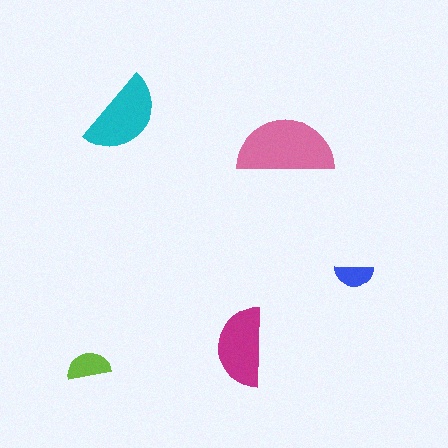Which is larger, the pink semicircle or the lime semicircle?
The pink one.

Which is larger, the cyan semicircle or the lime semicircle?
The cyan one.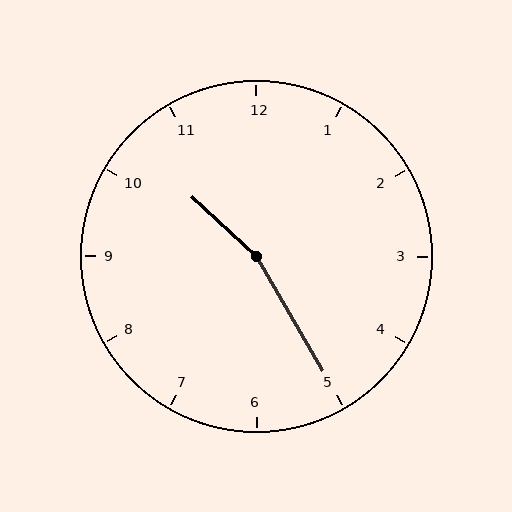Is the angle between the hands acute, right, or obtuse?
It is obtuse.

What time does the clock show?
10:25.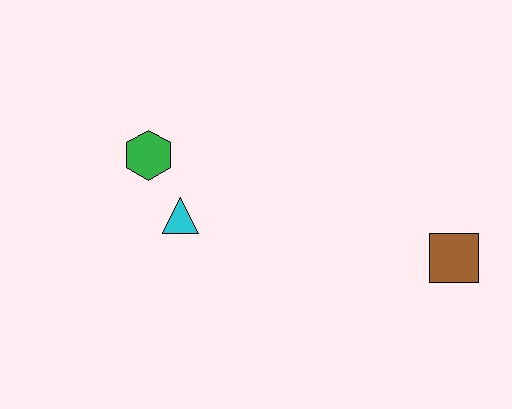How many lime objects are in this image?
There are no lime objects.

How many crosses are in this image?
There are no crosses.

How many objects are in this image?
There are 3 objects.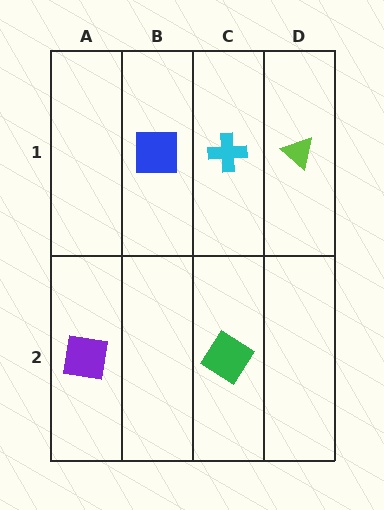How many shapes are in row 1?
3 shapes.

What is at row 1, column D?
A lime triangle.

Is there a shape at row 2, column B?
No, that cell is empty.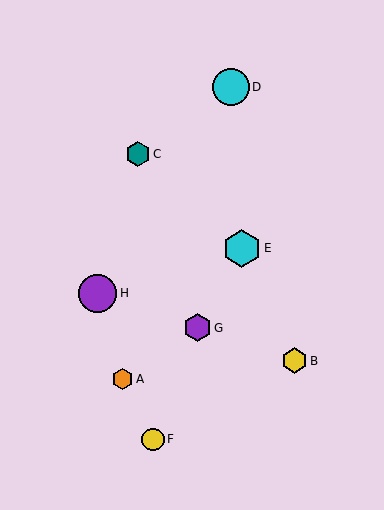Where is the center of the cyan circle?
The center of the cyan circle is at (231, 87).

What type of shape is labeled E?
Shape E is a cyan hexagon.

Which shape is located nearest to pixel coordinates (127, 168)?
The teal hexagon (labeled C) at (138, 154) is nearest to that location.